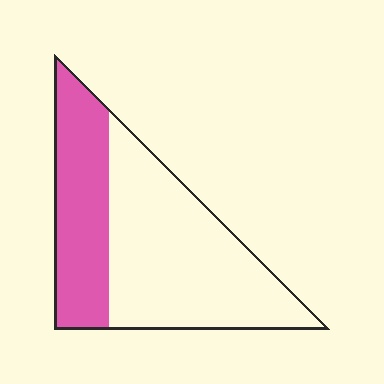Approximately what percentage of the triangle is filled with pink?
Approximately 35%.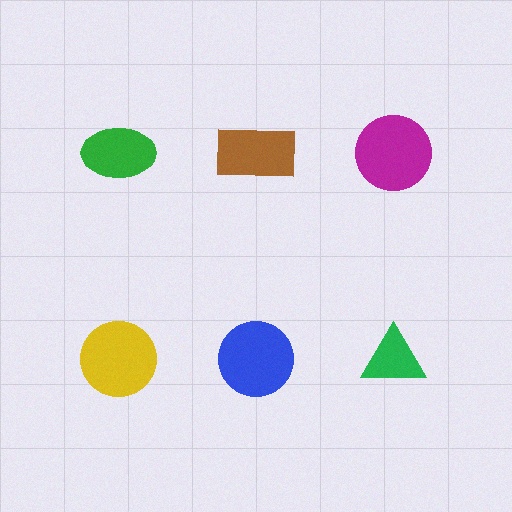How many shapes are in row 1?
3 shapes.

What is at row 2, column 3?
A green triangle.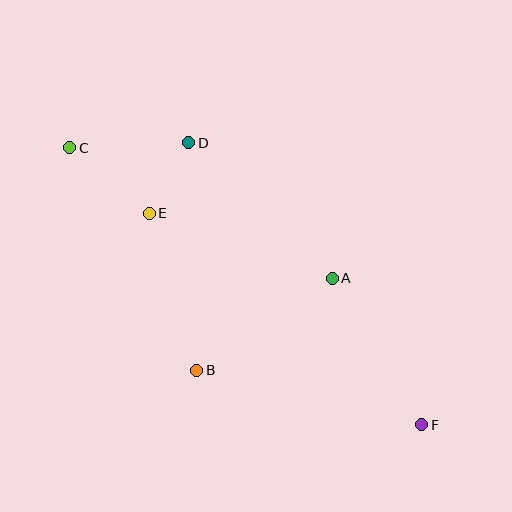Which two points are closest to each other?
Points D and E are closest to each other.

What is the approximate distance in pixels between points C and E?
The distance between C and E is approximately 103 pixels.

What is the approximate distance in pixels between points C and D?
The distance between C and D is approximately 119 pixels.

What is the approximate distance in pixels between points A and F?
The distance between A and F is approximately 172 pixels.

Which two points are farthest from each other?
Points C and F are farthest from each other.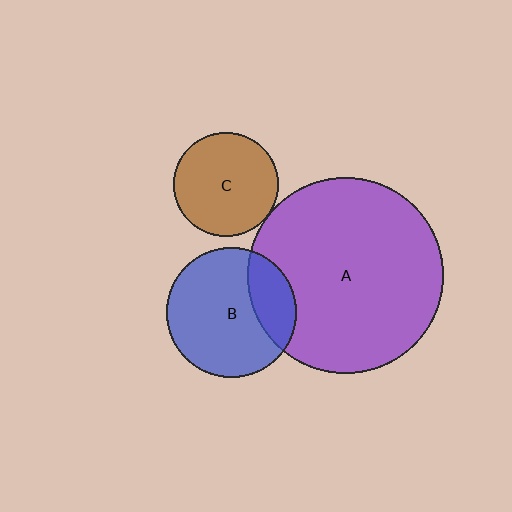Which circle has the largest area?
Circle A (purple).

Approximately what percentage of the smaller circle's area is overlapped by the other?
Approximately 5%.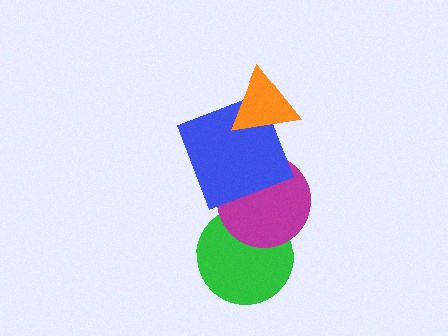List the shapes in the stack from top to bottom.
From top to bottom: the orange triangle, the blue square, the magenta circle, the green circle.